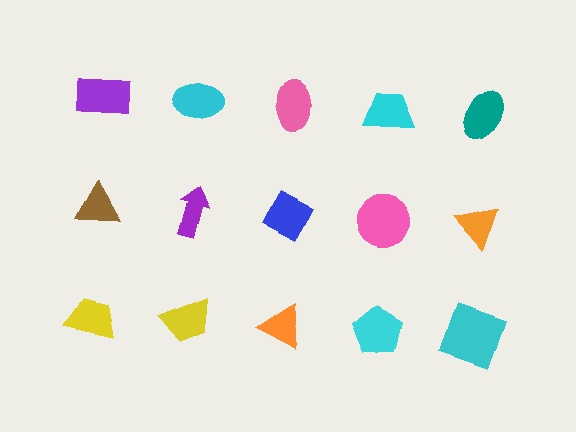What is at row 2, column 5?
An orange triangle.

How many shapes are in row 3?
5 shapes.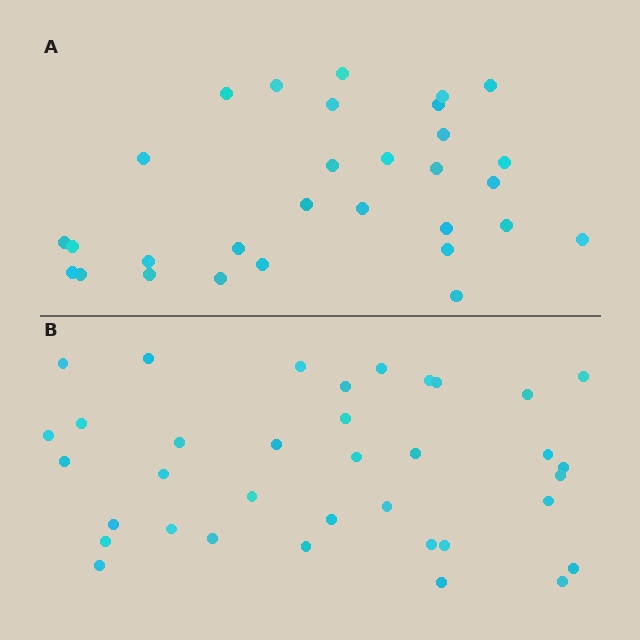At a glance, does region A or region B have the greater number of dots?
Region B (the bottom region) has more dots.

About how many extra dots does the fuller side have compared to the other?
Region B has about 6 more dots than region A.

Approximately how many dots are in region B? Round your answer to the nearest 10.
About 40 dots. (The exact count is 36, which rounds to 40.)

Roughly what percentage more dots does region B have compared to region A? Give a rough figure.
About 20% more.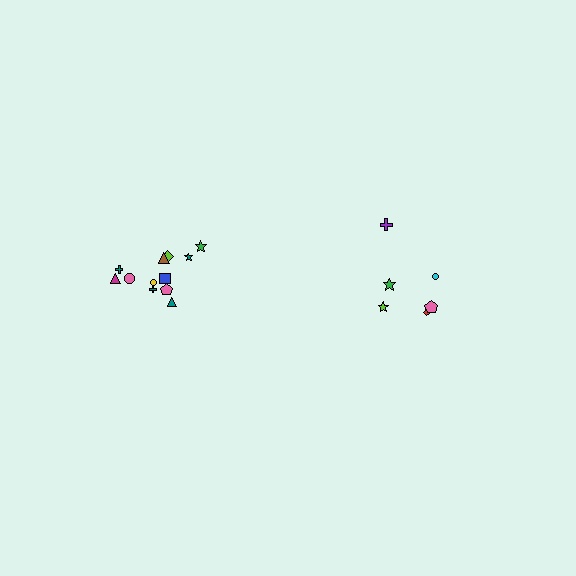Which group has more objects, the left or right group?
The left group.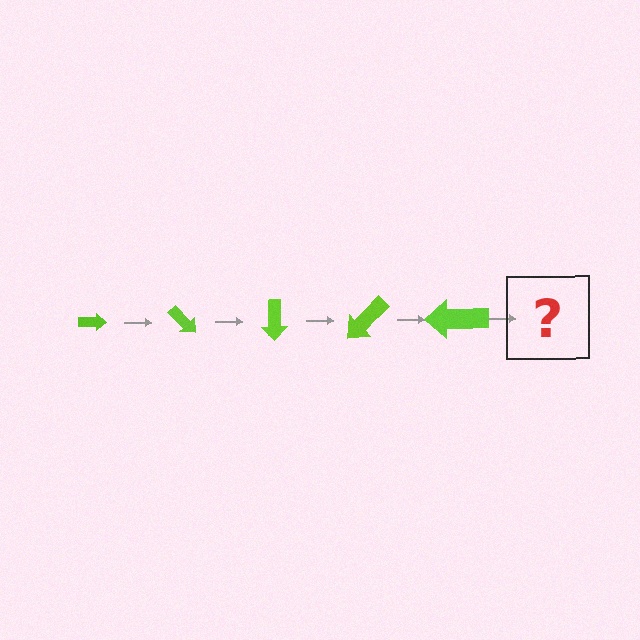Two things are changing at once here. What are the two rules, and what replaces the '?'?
The two rules are that the arrow grows larger each step and it rotates 45 degrees each step. The '?' should be an arrow, larger than the previous one and rotated 225 degrees from the start.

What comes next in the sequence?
The next element should be an arrow, larger than the previous one and rotated 225 degrees from the start.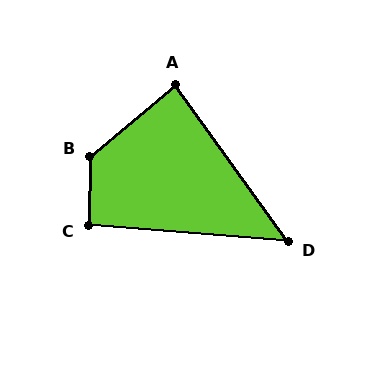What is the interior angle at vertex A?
Approximately 86 degrees (approximately right).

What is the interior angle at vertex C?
Approximately 94 degrees (approximately right).